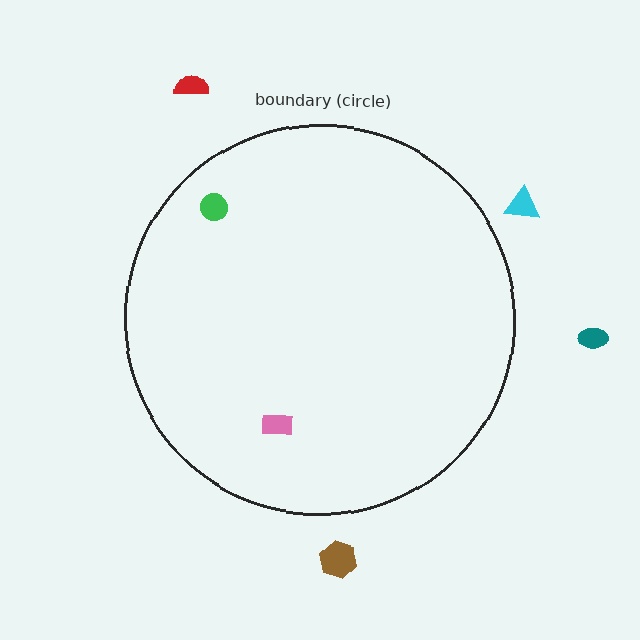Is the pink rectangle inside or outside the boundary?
Inside.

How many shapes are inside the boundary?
2 inside, 4 outside.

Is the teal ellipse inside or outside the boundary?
Outside.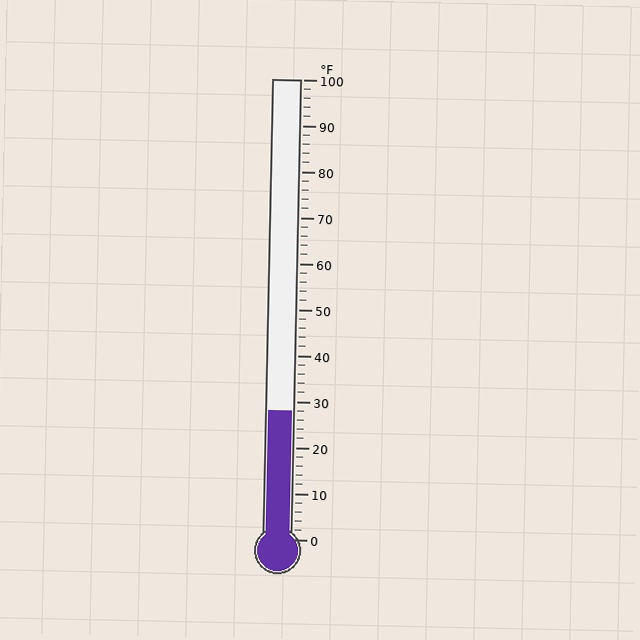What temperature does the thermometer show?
The thermometer shows approximately 28°F.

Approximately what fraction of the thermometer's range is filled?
The thermometer is filled to approximately 30% of its range.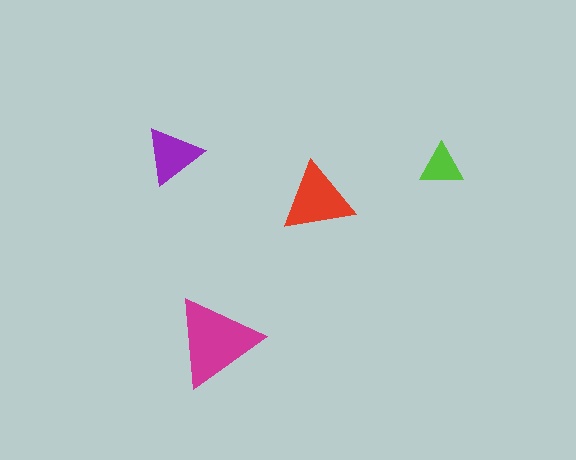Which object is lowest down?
The magenta triangle is bottommost.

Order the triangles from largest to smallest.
the magenta one, the red one, the purple one, the lime one.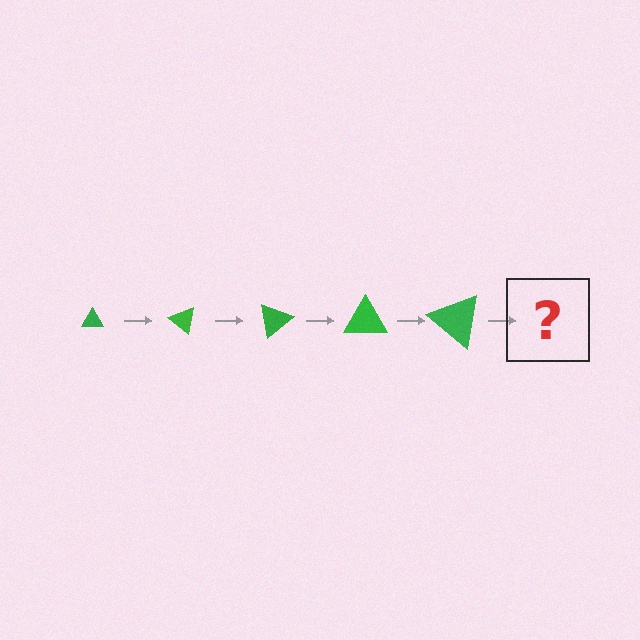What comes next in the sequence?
The next element should be a triangle, larger than the previous one and rotated 200 degrees from the start.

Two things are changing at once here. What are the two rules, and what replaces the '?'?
The two rules are that the triangle grows larger each step and it rotates 40 degrees each step. The '?' should be a triangle, larger than the previous one and rotated 200 degrees from the start.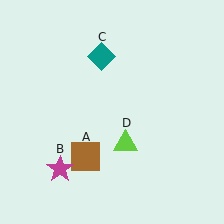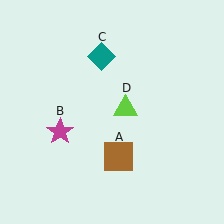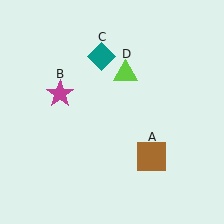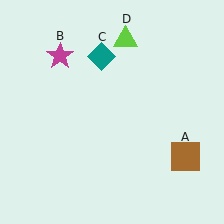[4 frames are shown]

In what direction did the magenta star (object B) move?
The magenta star (object B) moved up.